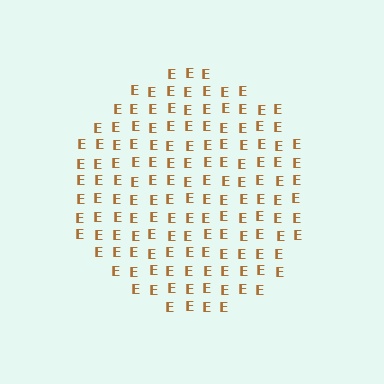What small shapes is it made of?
It is made of small letter E's.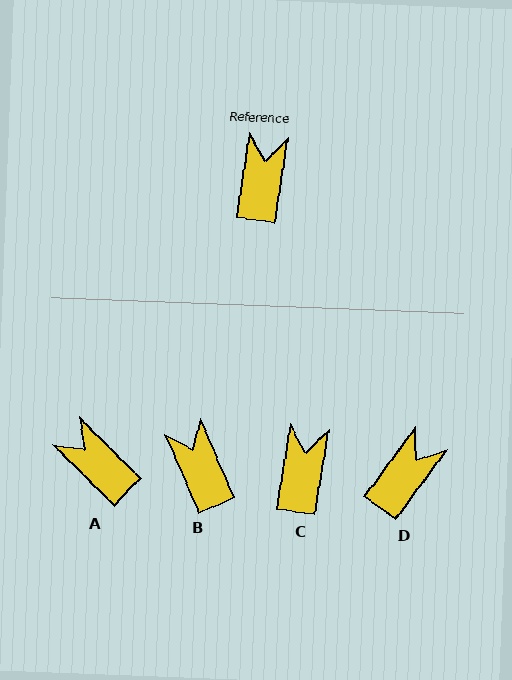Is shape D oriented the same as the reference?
No, it is off by about 27 degrees.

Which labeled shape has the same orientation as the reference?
C.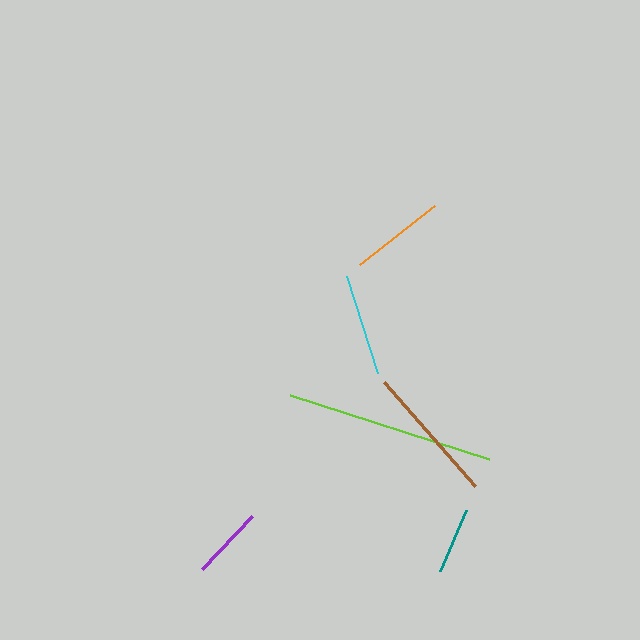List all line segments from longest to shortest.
From longest to shortest: lime, brown, cyan, orange, purple, teal.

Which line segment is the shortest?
The teal line is the shortest at approximately 66 pixels.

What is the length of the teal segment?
The teal segment is approximately 66 pixels long.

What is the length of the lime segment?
The lime segment is approximately 210 pixels long.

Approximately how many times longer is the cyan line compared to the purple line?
The cyan line is approximately 1.4 times the length of the purple line.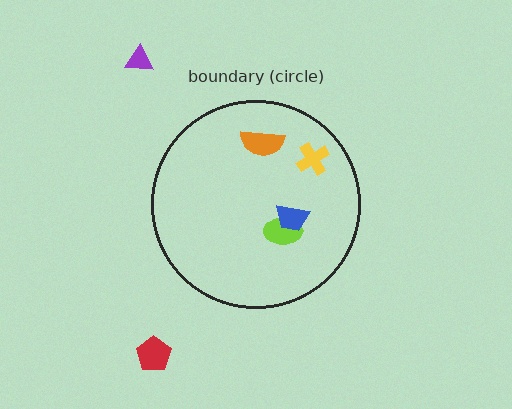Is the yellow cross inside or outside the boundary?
Inside.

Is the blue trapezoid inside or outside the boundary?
Inside.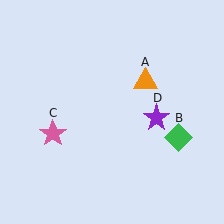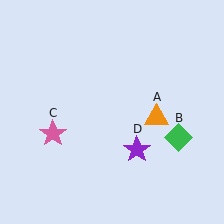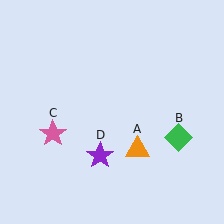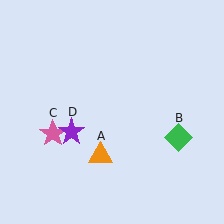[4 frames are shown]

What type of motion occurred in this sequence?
The orange triangle (object A), purple star (object D) rotated clockwise around the center of the scene.